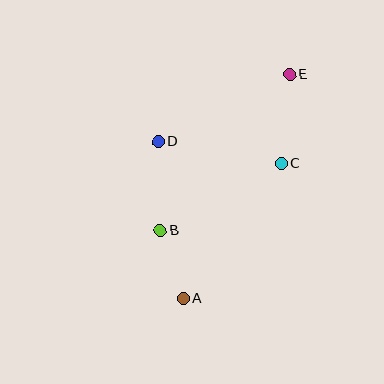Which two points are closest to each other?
Points A and B are closest to each other.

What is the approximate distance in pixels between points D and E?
The distance between D and E is approximately 148 pixels.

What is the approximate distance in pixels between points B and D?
The distance between B and D is approximately 89 pixels.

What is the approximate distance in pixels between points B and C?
The distance between B and C is approximately 138 pixels.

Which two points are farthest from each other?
Points A and E are farthest from each other.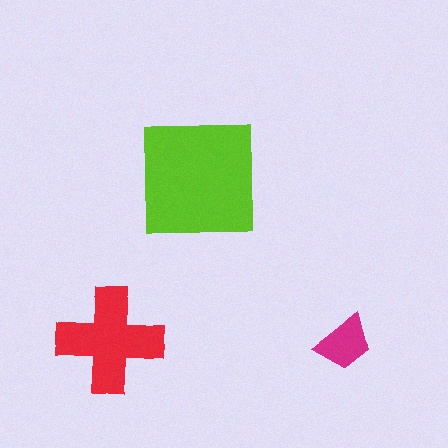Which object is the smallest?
The magenta trapezoid.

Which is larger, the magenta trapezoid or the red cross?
The red cross.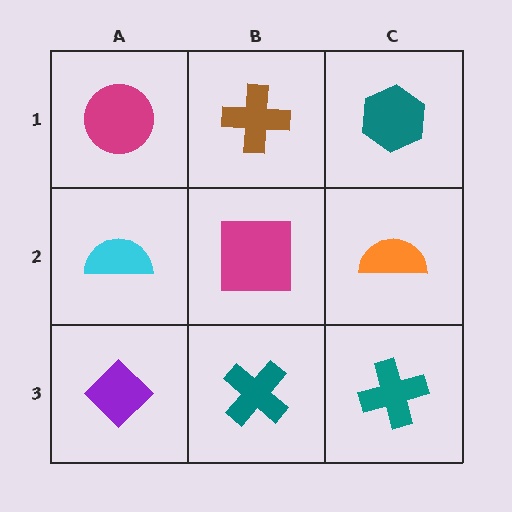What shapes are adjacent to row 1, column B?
A magenta square (row 2, column B), a magenta circle (row 1, column A), a teal hexagon (row 1, column C).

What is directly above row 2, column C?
A teal hexagon.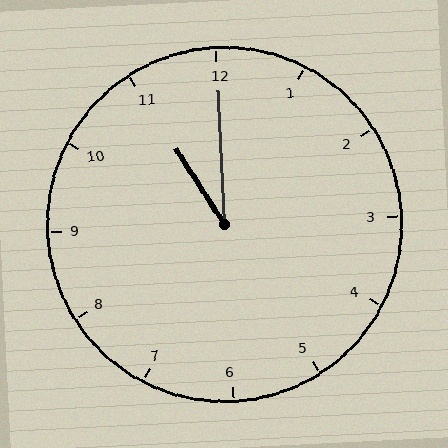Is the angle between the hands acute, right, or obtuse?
It is acute.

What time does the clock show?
11:00.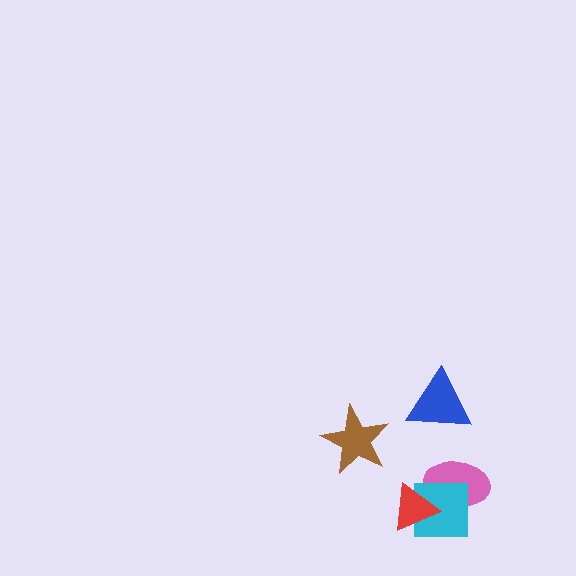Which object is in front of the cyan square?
The red triangle is in front of the cyan square.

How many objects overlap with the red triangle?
2 objects overlap with the red triangle.